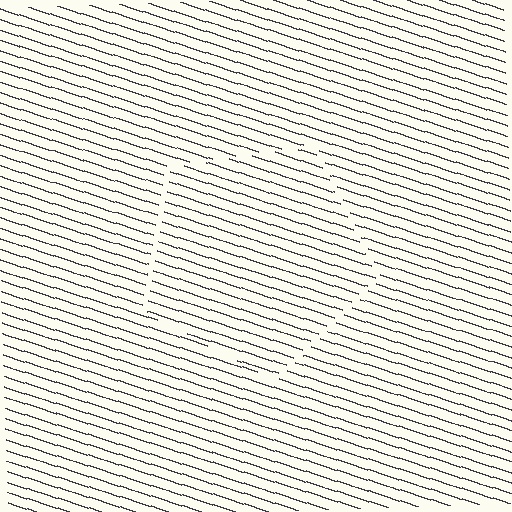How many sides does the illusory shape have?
5 sides — the line-ends trace a pentagon.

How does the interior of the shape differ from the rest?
The interior of the shape contains the same grating, shifted by half a period — the contour is defined by the phase discontinuity where line-ends from the inner and outer gratings abut.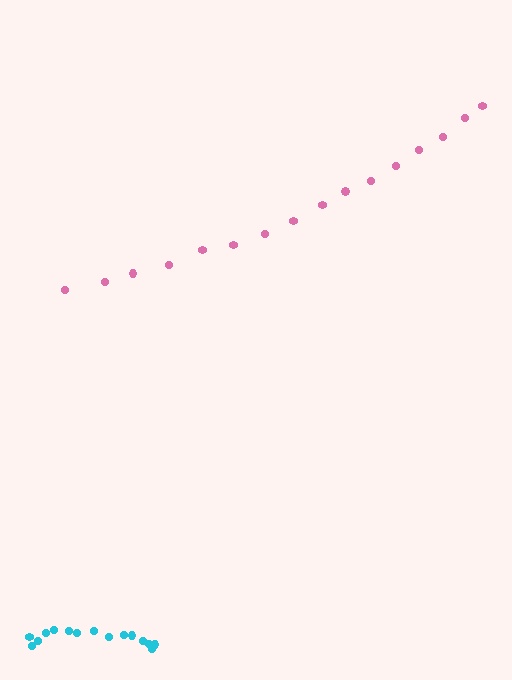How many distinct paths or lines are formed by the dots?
There are 2 distinct paths.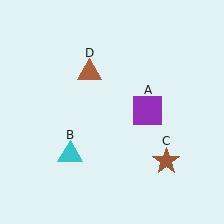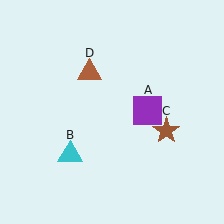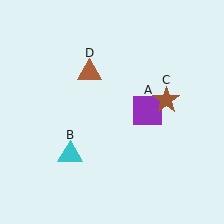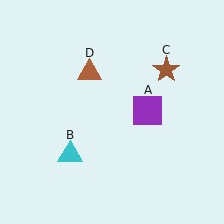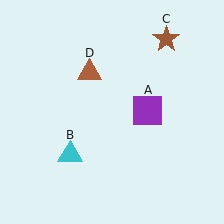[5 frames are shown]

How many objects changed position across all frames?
1 object changed position: brown star (object C).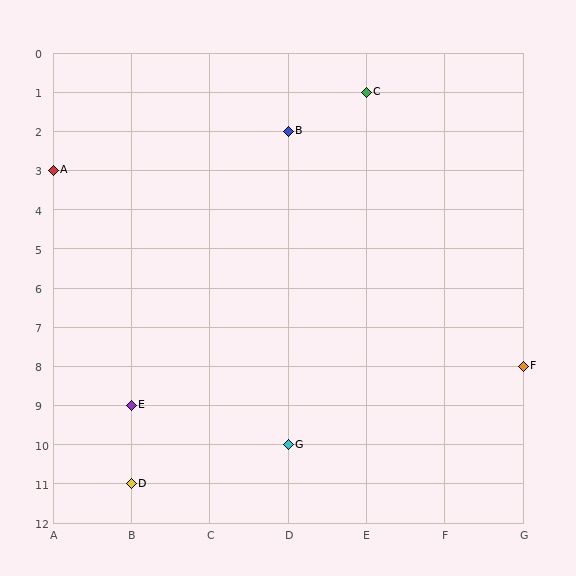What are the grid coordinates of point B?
Point B is at grid coordinates (D, 2).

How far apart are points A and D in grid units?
Points A and D are 1 column and 8 rows apart (about 8.1 grid units diagonally).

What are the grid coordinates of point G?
Point G is at grid coordinates (D, 10).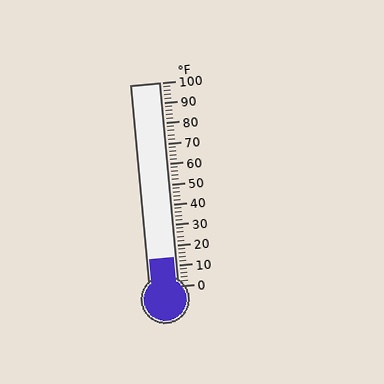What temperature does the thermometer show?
The thermometer shows approximately 14°F.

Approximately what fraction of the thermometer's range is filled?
The thermometer is filled to approximately 15% of its range.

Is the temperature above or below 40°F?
The temperature is below 40°F.